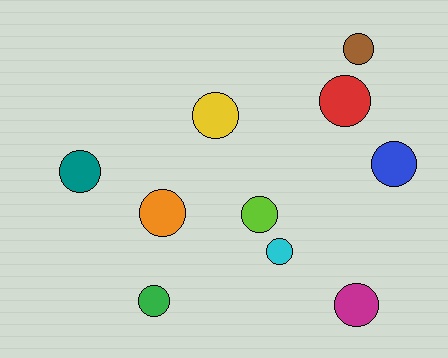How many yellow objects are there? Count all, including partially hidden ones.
There is 1 yellow object.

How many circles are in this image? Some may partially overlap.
There are 10 circles.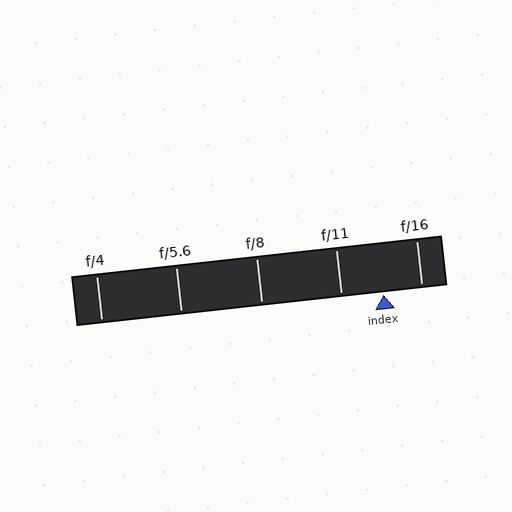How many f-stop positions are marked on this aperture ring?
There are 5 f-stop positions marked.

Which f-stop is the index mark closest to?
The index mark is closest to f/16.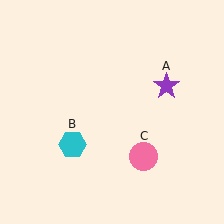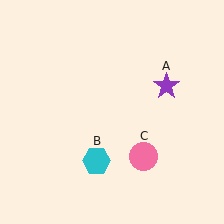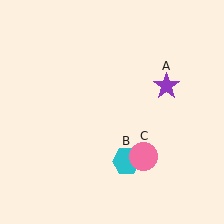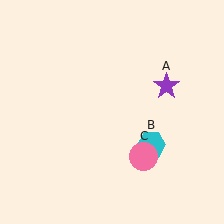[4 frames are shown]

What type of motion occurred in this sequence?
The cyan hexagon (object B) rotated counterclockwise around the center of the scene.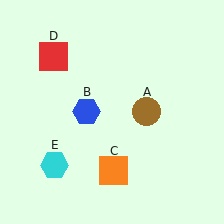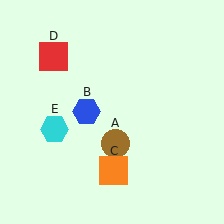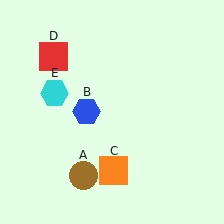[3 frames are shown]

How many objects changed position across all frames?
2 objects changed position: brown circle (object A), cyan hexagon (object E).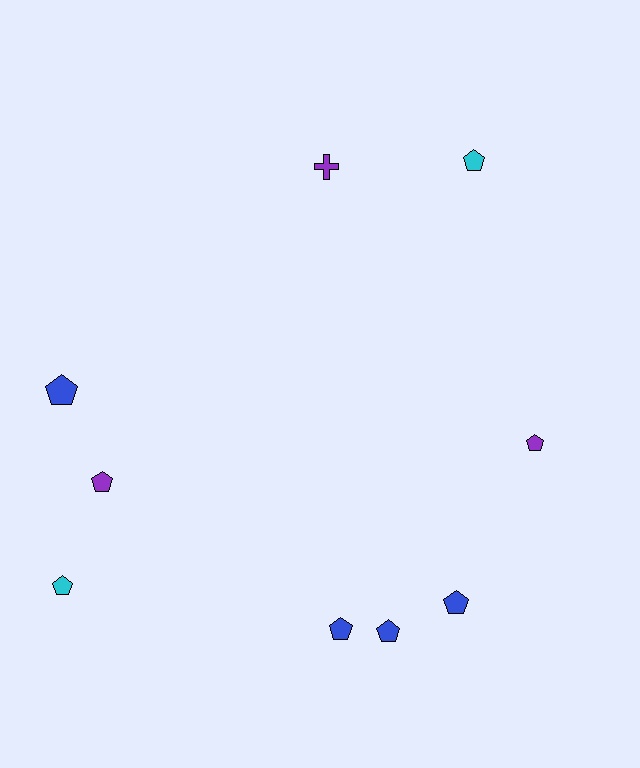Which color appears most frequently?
Blue, with 4 objects.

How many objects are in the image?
There are 9 objects.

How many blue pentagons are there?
There are 4 blue pentagons.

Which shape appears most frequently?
Pentagon, with 8 objects.